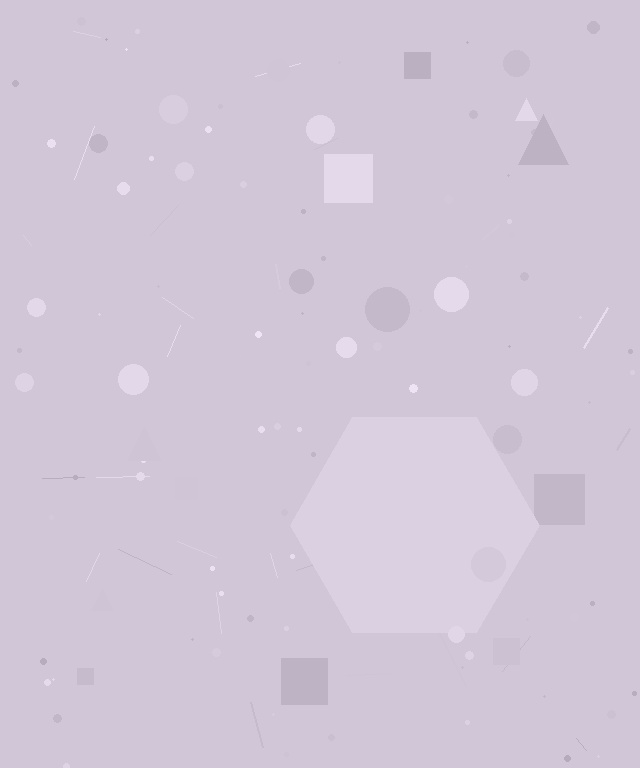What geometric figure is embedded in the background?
A hexagon is embedded in the background.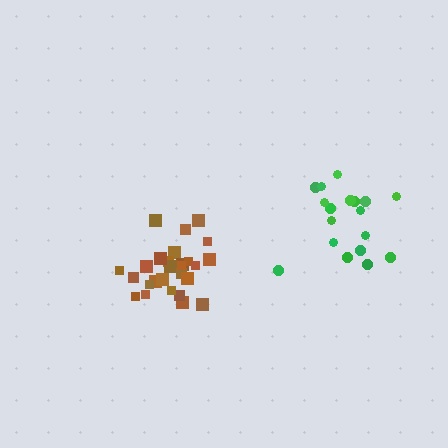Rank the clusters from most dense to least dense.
brown, green.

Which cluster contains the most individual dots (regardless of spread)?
Brown (29).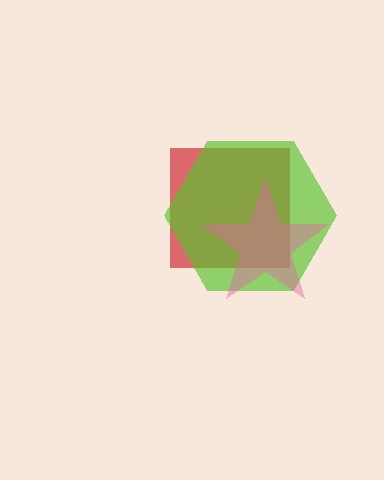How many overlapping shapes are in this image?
There are 3 overlapping shapes in the image.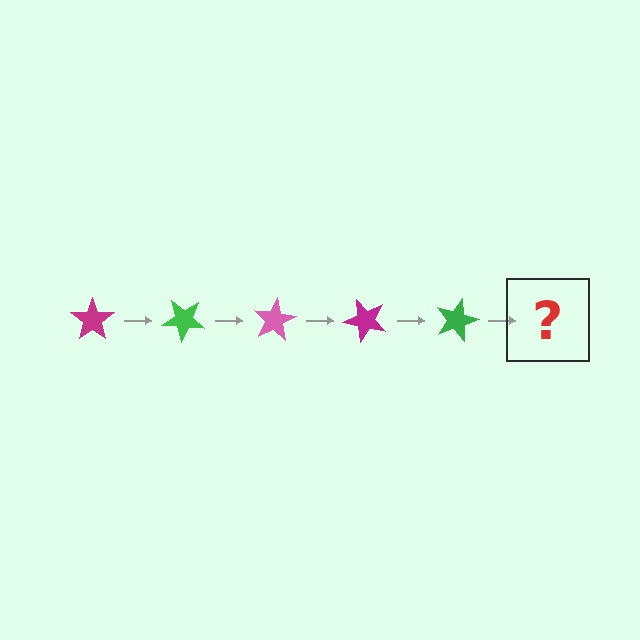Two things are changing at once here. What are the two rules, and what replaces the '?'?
The two rules are that it rotates 40 degrees each step and the color cycles through magenta, green, and pink. The '?' should be a pink star, rotated 200 degrees from the start.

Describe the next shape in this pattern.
It should be a pink star, rotated 200 degrees from the start.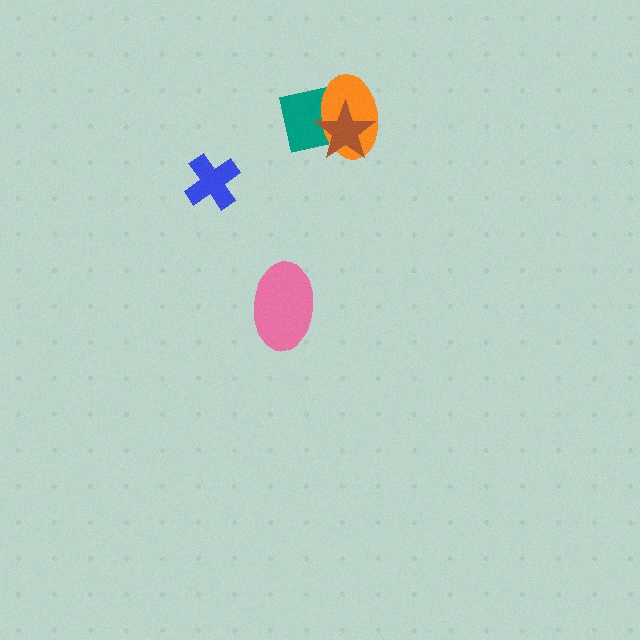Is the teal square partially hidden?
Yes, it is partially covered by another shape.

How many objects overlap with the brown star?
2 objects overlap with the brown star.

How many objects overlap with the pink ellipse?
0 objects overlap with the pink ellipse.